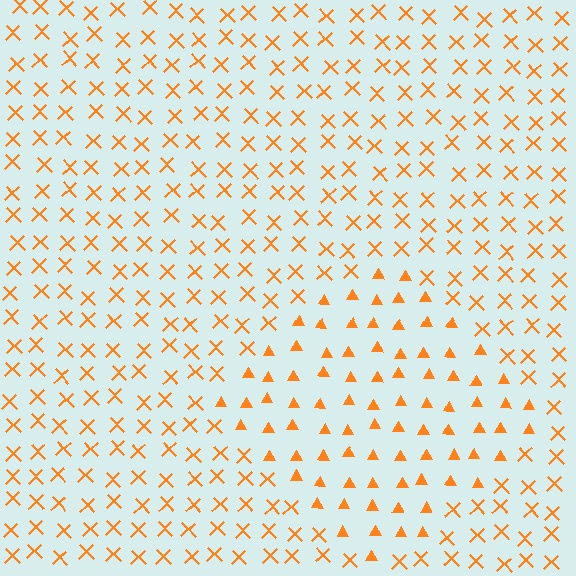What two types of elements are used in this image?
The image uses triangles inside the diamond region and X marks outside it.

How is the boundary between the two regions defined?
The boundary is defined by a change in element shape: triangles inside vs. X marks outside. All elements share the same color and spacing.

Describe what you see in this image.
The image is filled with small orange elements arranged in a uniform grid. A diamond-shaped region contains triangles, while the surrounding area contains X marks. The boundary is defined purely by the change in element shape.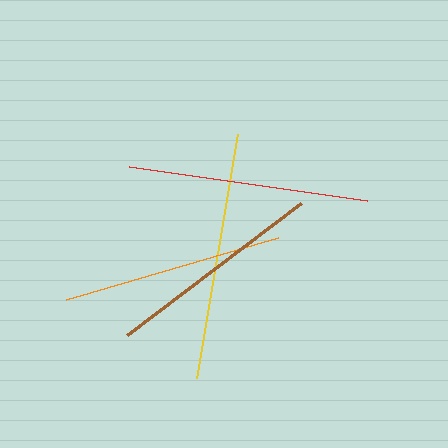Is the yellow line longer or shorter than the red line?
The yellow line is longer than the red line.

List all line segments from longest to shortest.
From longest to shortest: yellow, red, orange, brown.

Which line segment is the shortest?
The brown line is the shortest at approximately 218 pixels.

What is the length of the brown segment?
The brown segment is approximately 218 pixels long.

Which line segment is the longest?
The yellow line is the longest at approximately 247 pixels.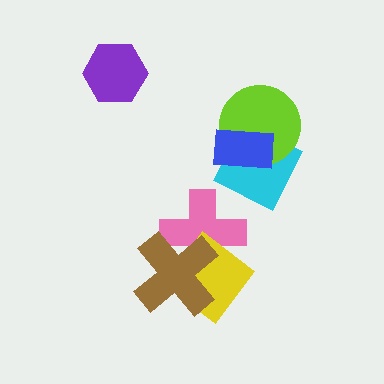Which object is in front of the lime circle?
The blue rectangle is in front of the lime circle.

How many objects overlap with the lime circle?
2 objects overlap with the lime circle.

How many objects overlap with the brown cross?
2 objects overlap with the brown cross.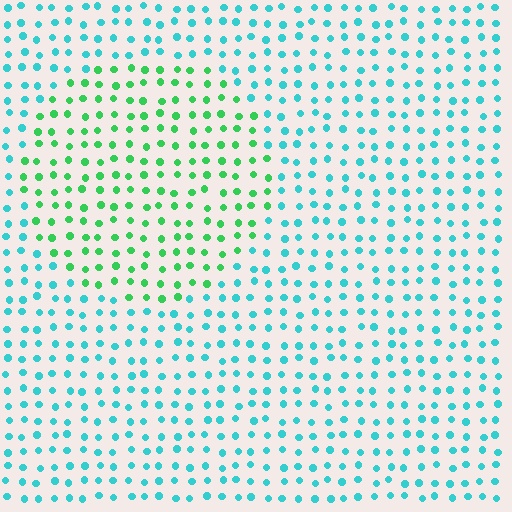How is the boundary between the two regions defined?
The boundary is defined purely by a slight shift in hue (about 47 degrees). Spacing, size, and orientation are identical on both sides.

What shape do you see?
I see a circle.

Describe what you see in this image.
The image is filled with small cyan elements in a uniform arrangement. A circle-shaped region is visible where the elements are tinted to a slightly different hue, forming a subtle color boundary.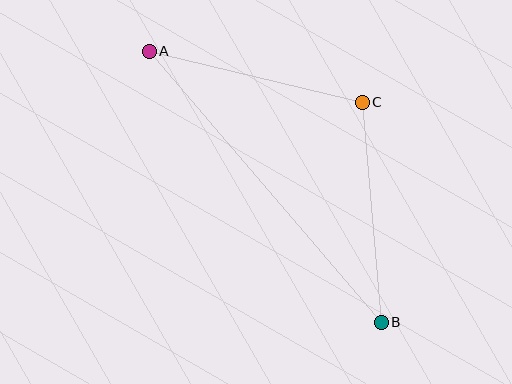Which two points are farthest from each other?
Points A and B are farthest from each other.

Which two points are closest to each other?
Points A and C are closest to each other.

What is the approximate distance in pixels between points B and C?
The distance between B and C is approximately 221 pixels.